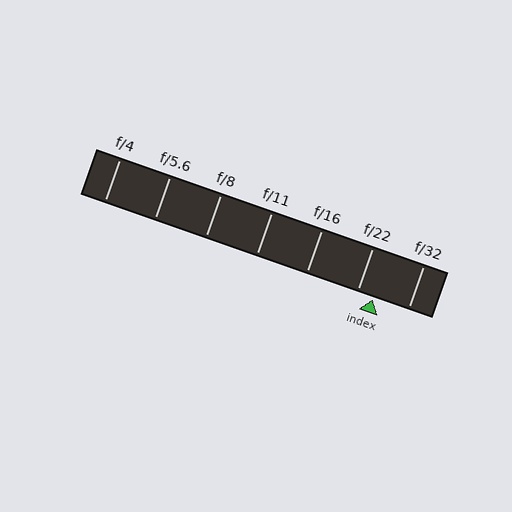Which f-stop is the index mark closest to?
The index mark is closest to f/22.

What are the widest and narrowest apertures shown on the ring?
The widest aperture shown is f/4 and the narrowest is f/32.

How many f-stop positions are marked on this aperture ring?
There are 7 f-stop positions marked.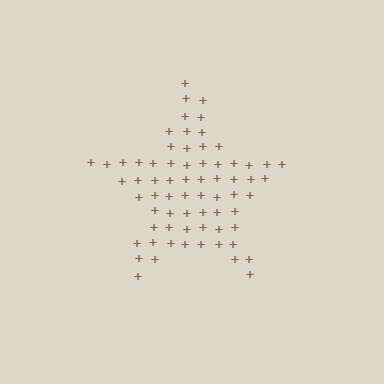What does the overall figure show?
The overall figure shows a star.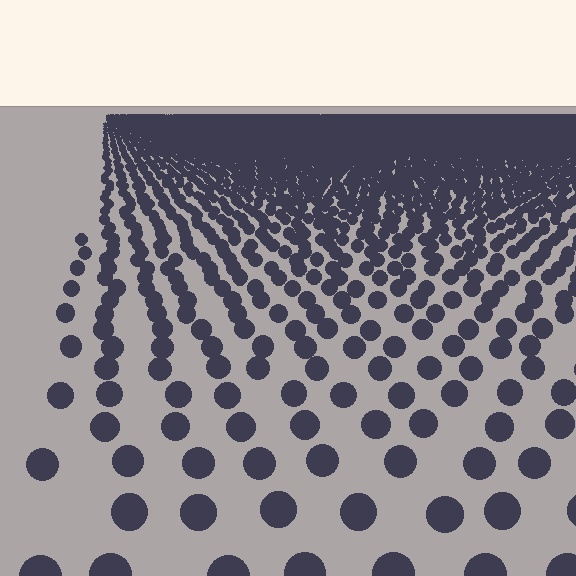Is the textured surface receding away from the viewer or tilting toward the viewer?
The surface is receding away from the viewer. Texture elements get smaller and denser toward the top.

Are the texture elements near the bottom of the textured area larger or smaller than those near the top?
Larger. Near the bottom, elements are closer to the viewer and appear at a bigger on-screen size.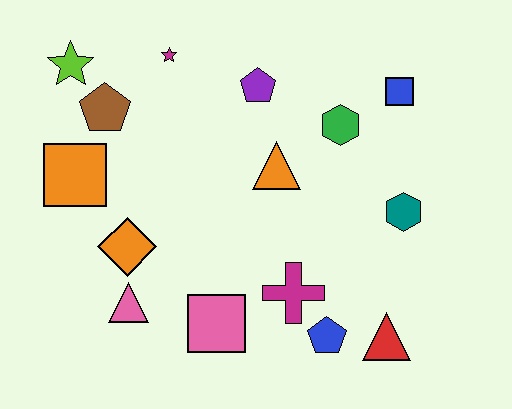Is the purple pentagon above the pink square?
Yes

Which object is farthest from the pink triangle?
The blue square is farthest from the pink triangle.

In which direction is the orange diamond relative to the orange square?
The orange diamond is below the orange square.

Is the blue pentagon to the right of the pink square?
Yes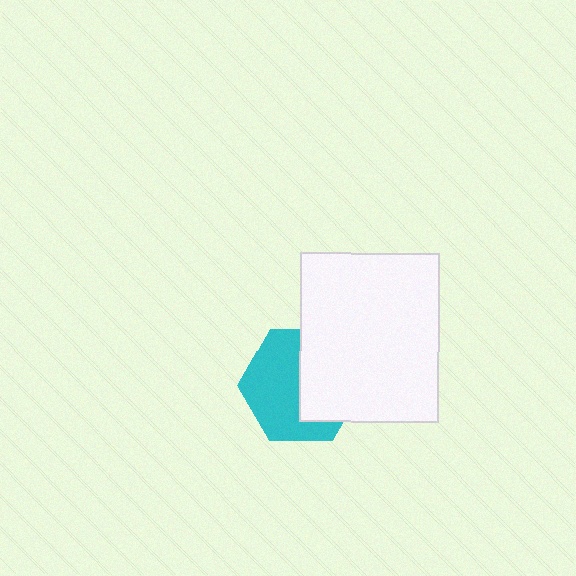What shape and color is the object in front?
The object in front is a white rectangle.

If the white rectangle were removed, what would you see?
You would see the complete cyan hexagon.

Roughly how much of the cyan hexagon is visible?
About half of it is visible (roughly 55%).